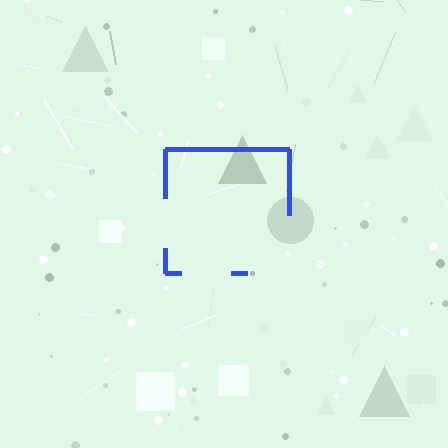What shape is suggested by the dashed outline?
The dashed outline suggests a square.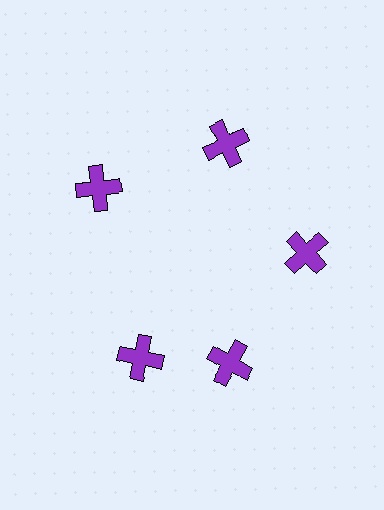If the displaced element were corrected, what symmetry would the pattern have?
It would have 5-fold rotational symmetry — the pattern would map onto itself every 72 degrees.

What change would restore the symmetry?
The symmetry would be restored by rotating it back into even spacing with its neighbors so that all 5 crosses sit at equal angles and equal distance from the center.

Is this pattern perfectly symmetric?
No. The 5 purple crosses are arranged in a ring, but one element near the 8 o'clock position is rotated out of alignment along the ring, breaking the 5-fold rotational symmetry.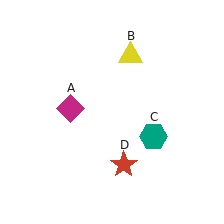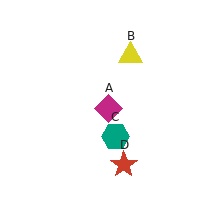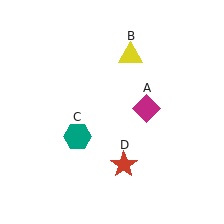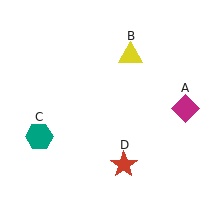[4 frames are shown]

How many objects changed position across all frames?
2 objects changed position: magenta diamond (object A), teal hexagon (object C).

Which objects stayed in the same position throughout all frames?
Yellow triangle (object B) and red star (object D) remained stationary.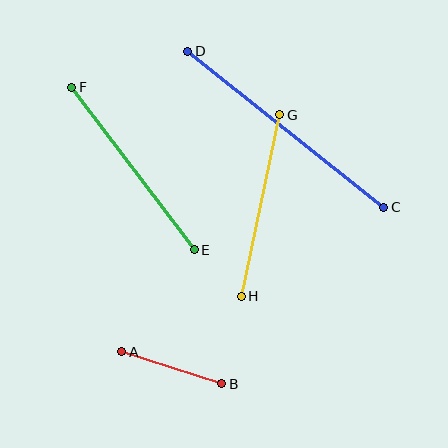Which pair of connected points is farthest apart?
Points C and D are farthest apart.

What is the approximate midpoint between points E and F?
The midpoint is at approximately (133, 168) pixels.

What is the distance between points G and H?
The distance is approximately 185 pixels.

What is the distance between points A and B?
The distance is approximately 105 pixels.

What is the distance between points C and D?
The distance is approximately 250 pixels.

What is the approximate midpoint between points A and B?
The midpoint is at approximately (172, 368) pixels.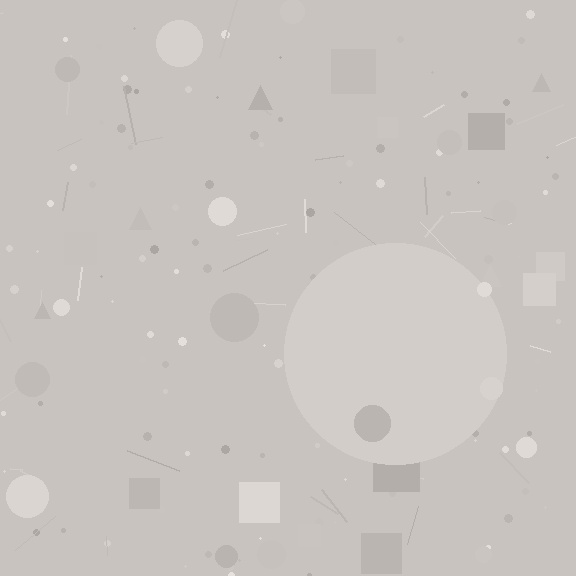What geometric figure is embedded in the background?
A circle is embedded in the background.